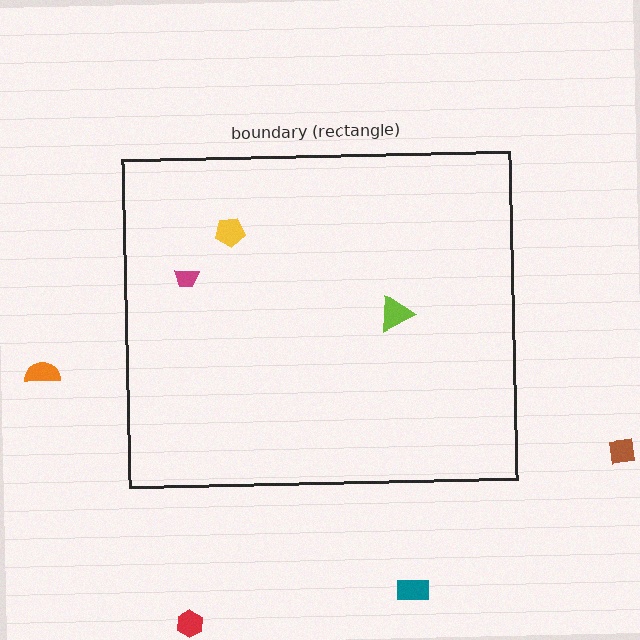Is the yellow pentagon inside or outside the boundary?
Inside.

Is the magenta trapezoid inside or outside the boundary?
Inside.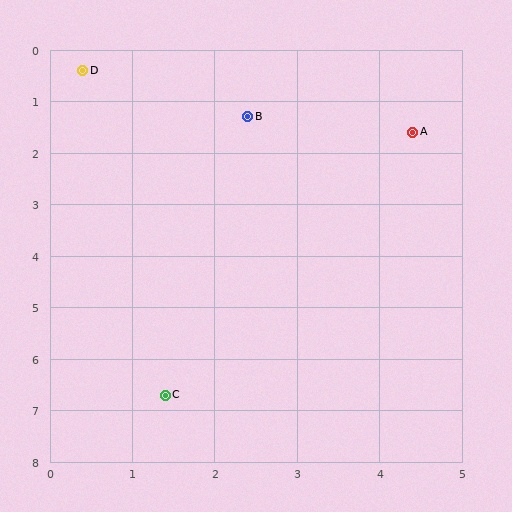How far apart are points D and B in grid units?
Points D and B are about 2.2 grid units apart.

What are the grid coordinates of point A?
Point A is at approximately (4.4, 1.6).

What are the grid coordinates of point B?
Point B is at approximately (2.4, 1.3).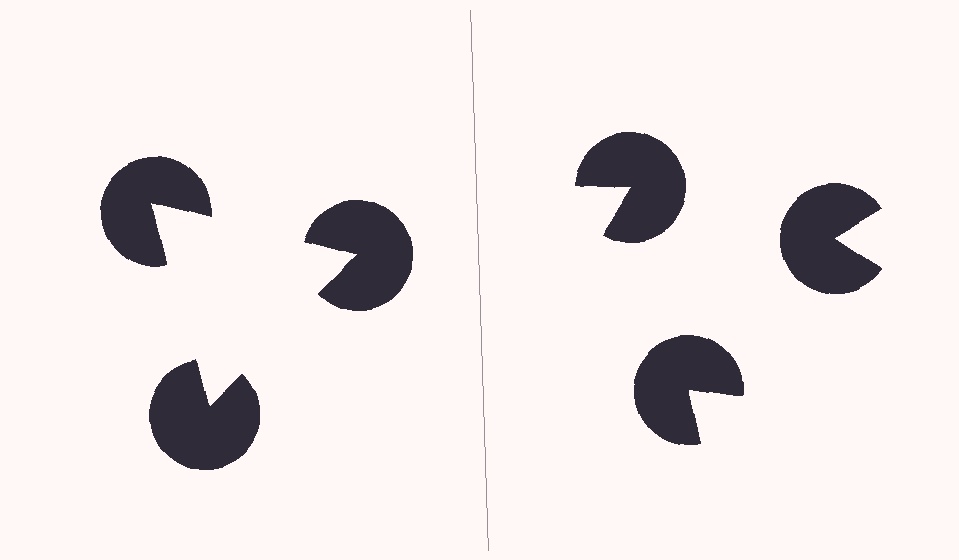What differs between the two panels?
The pac-man discs are positioned identically on both sides; only the wedge orientations differ. On the left they align to a triangle; on the right they are misaligned.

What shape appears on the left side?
An illusory triangle.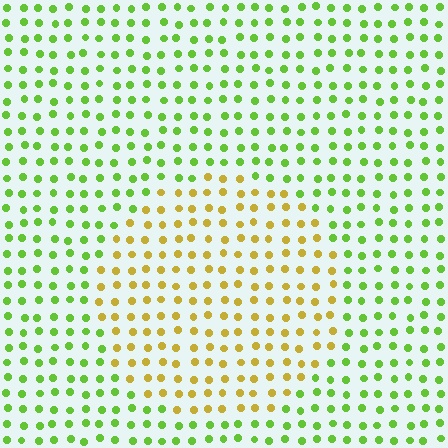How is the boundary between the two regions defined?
The boundary is defined purely by a slight shift in hue (about 50 degrees). Spacing, size, and orientation are identical on both sides.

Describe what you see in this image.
The image is filled with small lime elements in a uniform arrangement. A circle-shaped region is visible where the elements are tinted to a slightly different hue, forming a subtle color boundary.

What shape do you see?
I see a circle.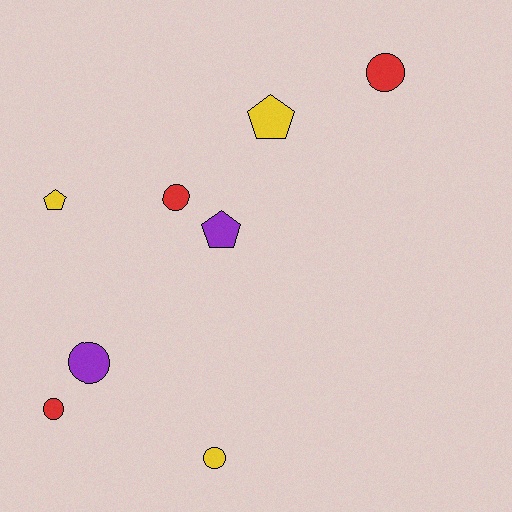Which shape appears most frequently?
Circle, with 5 objects.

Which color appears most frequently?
Yellow, with 3 objects.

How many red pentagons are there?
There are no red pentagons.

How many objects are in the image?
There are 8 objects.